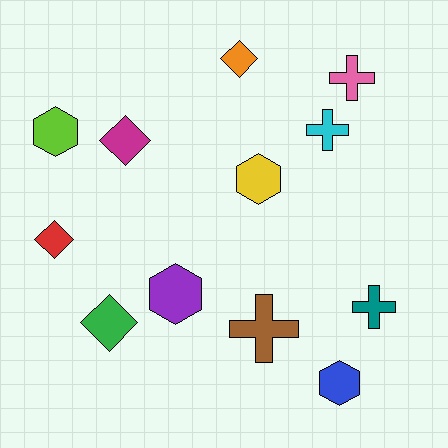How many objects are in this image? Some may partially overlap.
There are 12 objects.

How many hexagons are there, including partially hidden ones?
There are 4 hexagons.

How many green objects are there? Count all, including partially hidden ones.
There is 1 green object.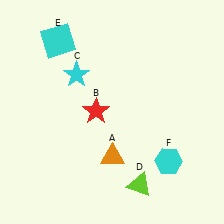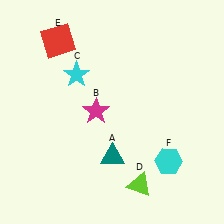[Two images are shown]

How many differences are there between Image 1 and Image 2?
There are 3 differences between the two images.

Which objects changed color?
A changed from orange to teal. B changed from red to magenta. E changed from cyan to red.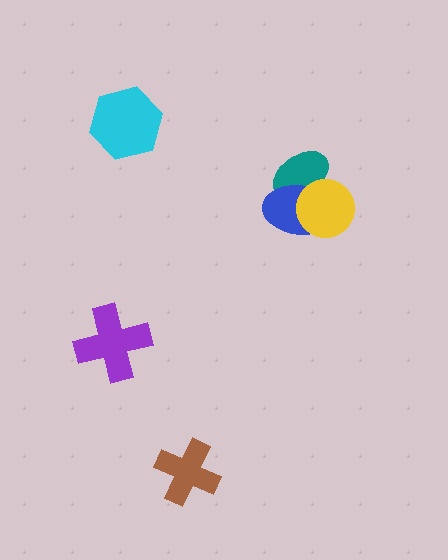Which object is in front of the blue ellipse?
The yellow circle is in front of the blue ellipse.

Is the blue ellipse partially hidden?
Yes, it is partially covered by another shape.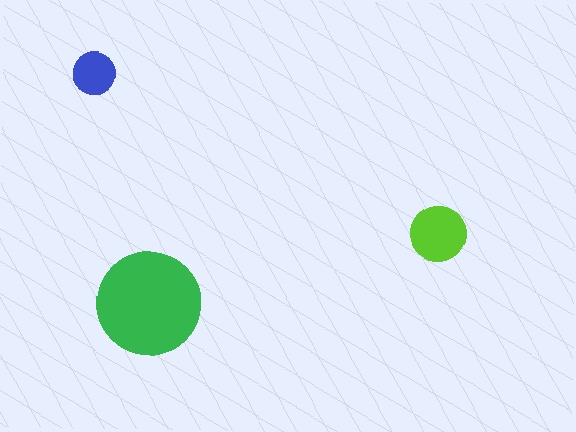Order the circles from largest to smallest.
the green one, the lime one, the blue one.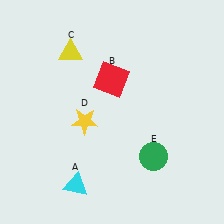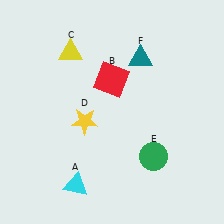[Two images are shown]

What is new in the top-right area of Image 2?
A teal triangle (F) was added in the top-right area of Image 2.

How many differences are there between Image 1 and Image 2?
There is 1 difference between the two images.